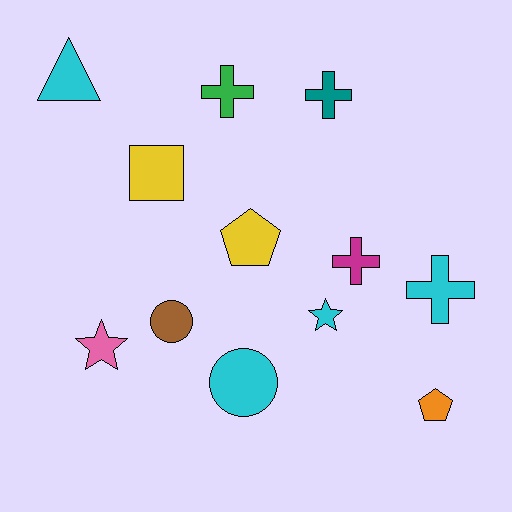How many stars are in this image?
There are 2 stars.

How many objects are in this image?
There are 12 objects.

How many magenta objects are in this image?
There is 1 magenta object.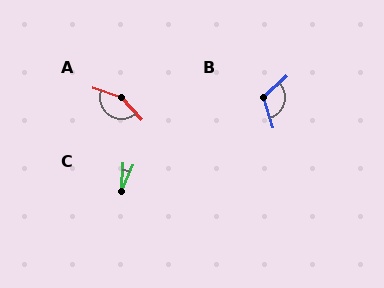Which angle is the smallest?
C, at approximately 20 degrees.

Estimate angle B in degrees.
Approximately 116 degrees.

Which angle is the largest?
A, at approximately 150 degrees.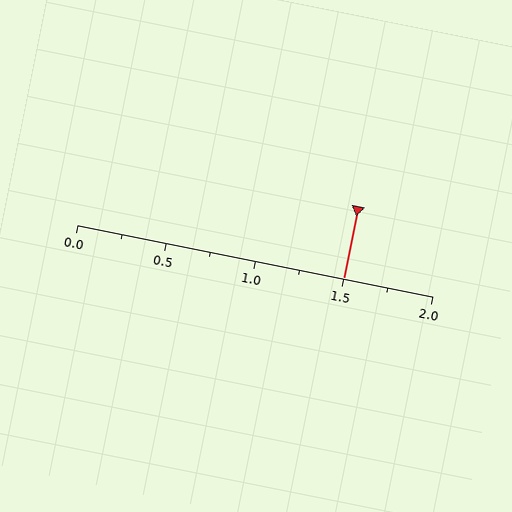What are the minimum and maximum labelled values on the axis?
The axis runs from 0.0 to 2.0.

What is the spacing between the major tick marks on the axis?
The major ticks are spaced 0.5 apart.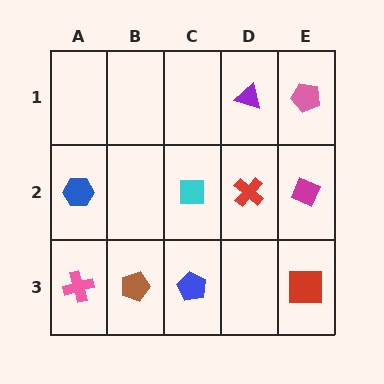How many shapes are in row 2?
4 shapes.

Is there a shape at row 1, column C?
No, that cell is empty.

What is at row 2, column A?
A blue hexagon.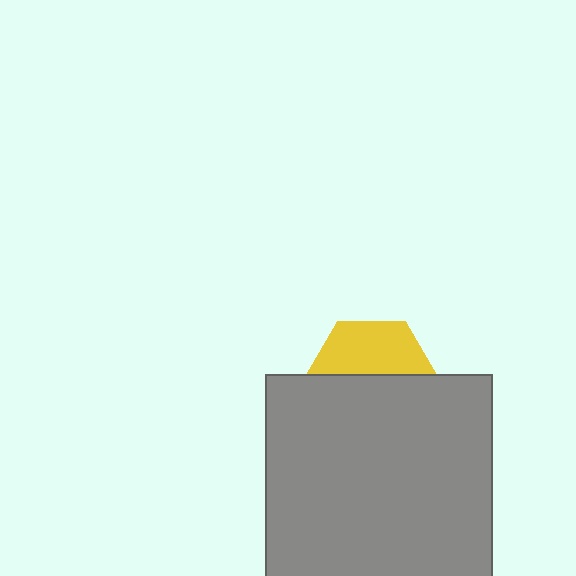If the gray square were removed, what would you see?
You would see the complete yellow hexagon.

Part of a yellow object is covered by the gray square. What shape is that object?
It is a hexagon.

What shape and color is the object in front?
The object in front is a gray square.